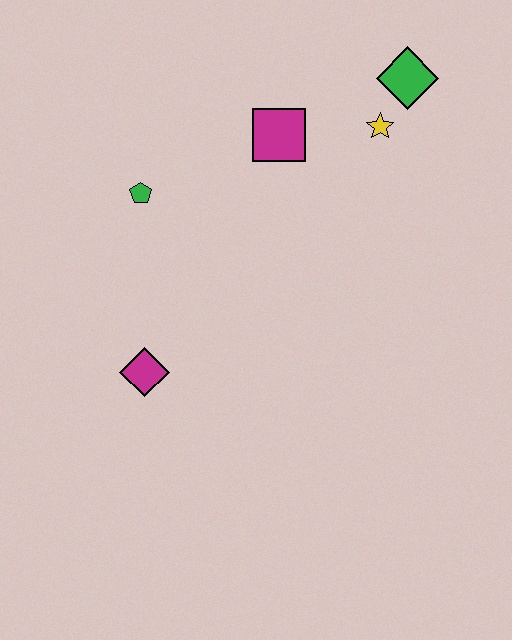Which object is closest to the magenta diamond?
The green pentagon is closest to the magenta diamond.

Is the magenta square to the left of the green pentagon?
No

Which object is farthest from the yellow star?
The magenta diamond is farthest from the yellow star.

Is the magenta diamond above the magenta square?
No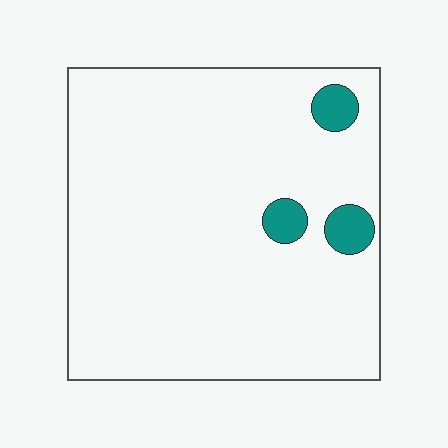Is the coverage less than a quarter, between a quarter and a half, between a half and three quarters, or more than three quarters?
Less than a quarter.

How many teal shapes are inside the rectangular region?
3.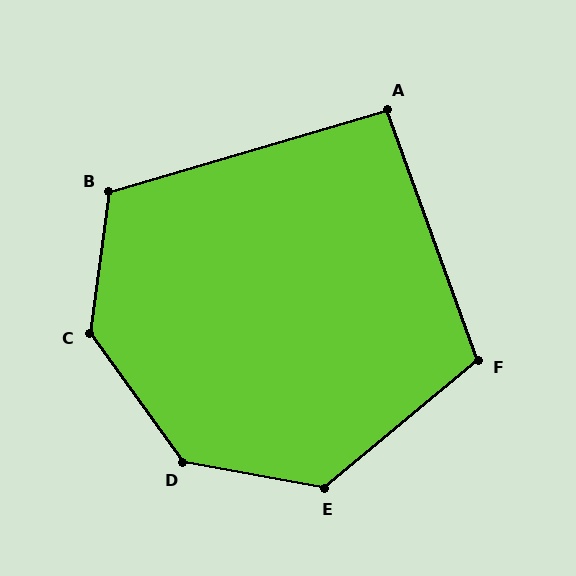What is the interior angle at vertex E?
Approximately 130 degrees (obtuse).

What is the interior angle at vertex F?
Approximately 110 degrees (obtuse).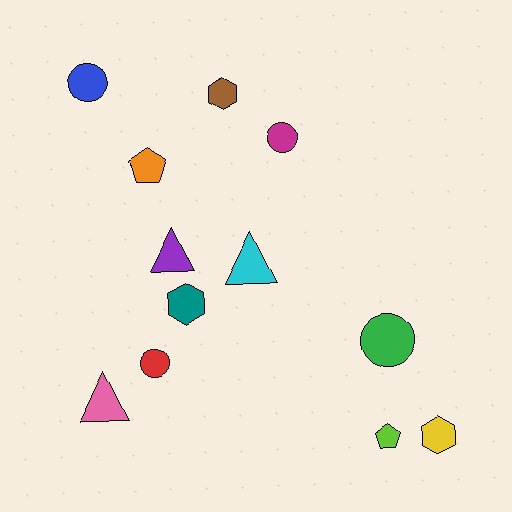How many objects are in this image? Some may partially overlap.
There are 12 objects.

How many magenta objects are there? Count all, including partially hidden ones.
There is 1 magenta object.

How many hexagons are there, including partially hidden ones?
There are 3 hexagons.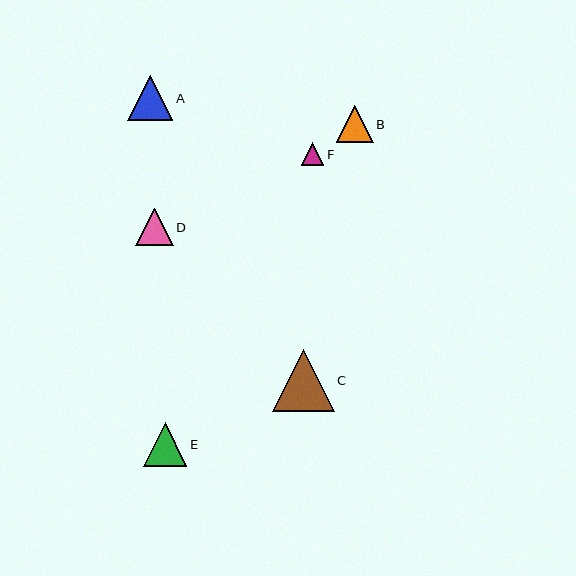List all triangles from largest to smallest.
From largest to smallest: C, A, E, B, D, F.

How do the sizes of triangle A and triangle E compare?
Triangle A and triangle E are approximately the same size.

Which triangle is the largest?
Triangle C is the largest with a size of approximately 61 pixels.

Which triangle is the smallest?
Triangle F is the smallest with a size of approximately 23 pixels.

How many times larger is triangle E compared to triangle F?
Triangle E is approximately 1.9 times the size of triangle F.